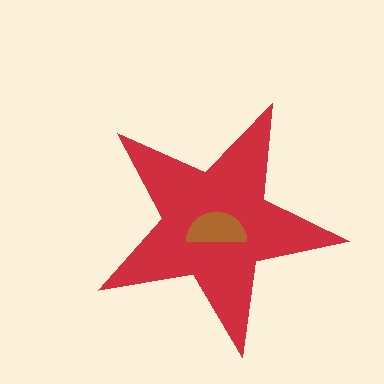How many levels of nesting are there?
2.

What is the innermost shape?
The brown semicircle.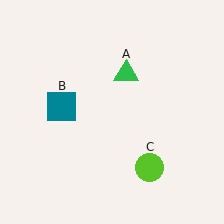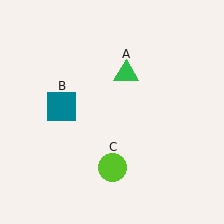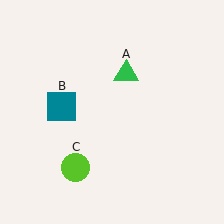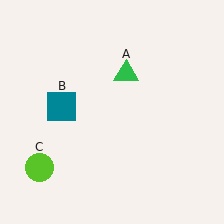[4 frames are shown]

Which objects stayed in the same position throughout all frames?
Green triangle (object A) and teal square (object B) remained stationary.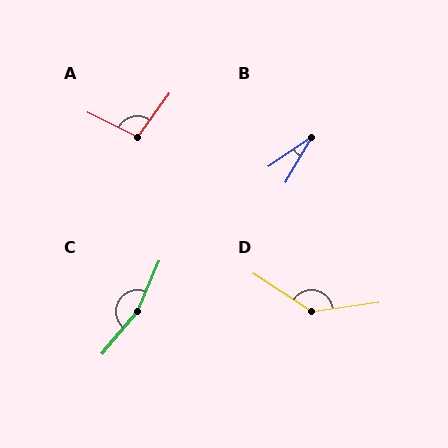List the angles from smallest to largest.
B (25°), A (100°), D (139°), C (163°).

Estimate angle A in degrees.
Approximately 100 degrees.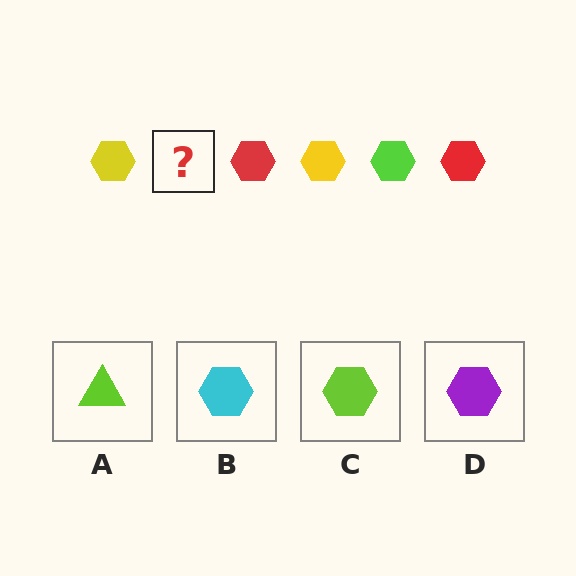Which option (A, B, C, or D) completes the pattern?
C.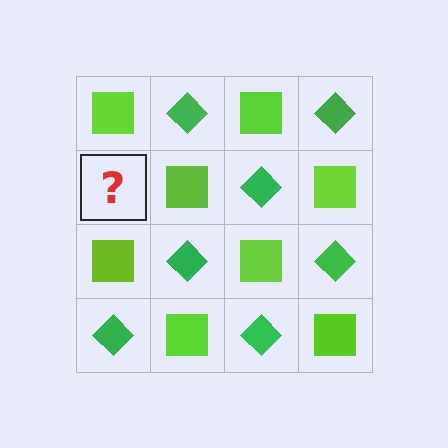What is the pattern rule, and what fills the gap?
The rule is that it alternates lime square and green diamond in a checkerboard pattern. The gap should be filled with a green diamond.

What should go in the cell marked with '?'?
The missing cell should contain a green diamond.